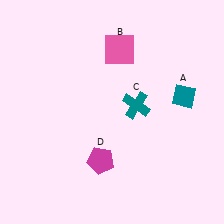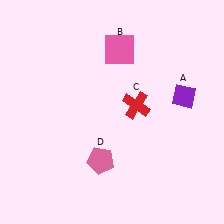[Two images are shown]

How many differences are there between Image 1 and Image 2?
There are 3 differences between the two images.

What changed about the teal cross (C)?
In Image 1, C is teal. In Image 2, it changed to red.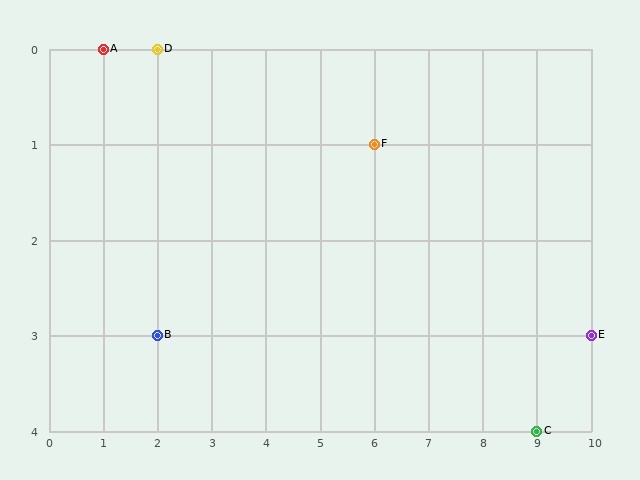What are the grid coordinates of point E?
Point E is at grid coordinates (10, 3).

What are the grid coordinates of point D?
Point D is at grid coordinates (2, 0).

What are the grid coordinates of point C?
Point C is at grid coordinates (9, 4).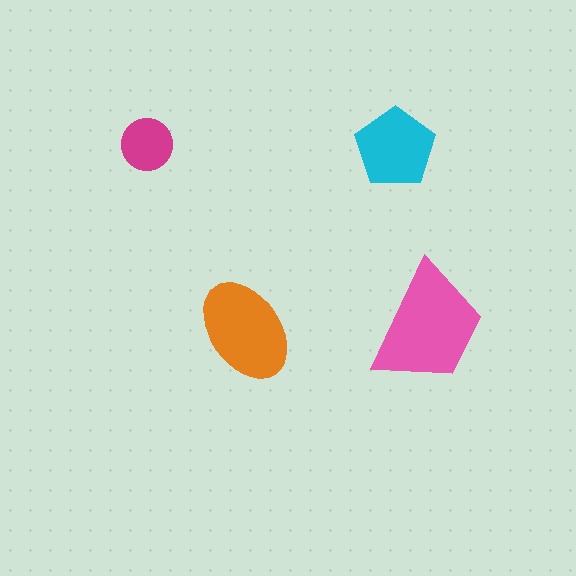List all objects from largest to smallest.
The pink trapezoid, the orange ellipse, the cyan pentagon, the magenta circle.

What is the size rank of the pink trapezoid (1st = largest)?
1st.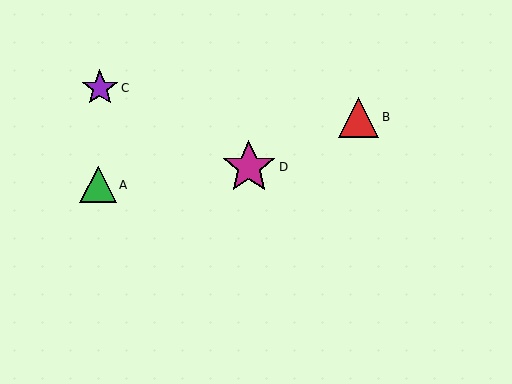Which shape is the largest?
The magenta star (labeled D) is the largest.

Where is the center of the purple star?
The center of the purple star is at (100, 88).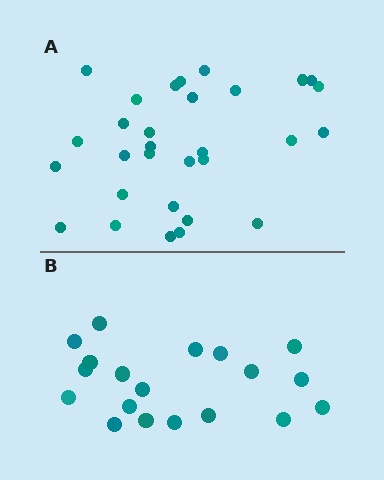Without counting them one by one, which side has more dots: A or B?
Region A (the top region) has more dots.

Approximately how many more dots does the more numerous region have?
Region A has roughly 12 or so more dots than region B.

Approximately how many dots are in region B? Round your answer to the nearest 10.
About 20 dots. (The exact count is 19, which rounds to 20.)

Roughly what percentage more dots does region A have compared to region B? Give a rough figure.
About 60% more.